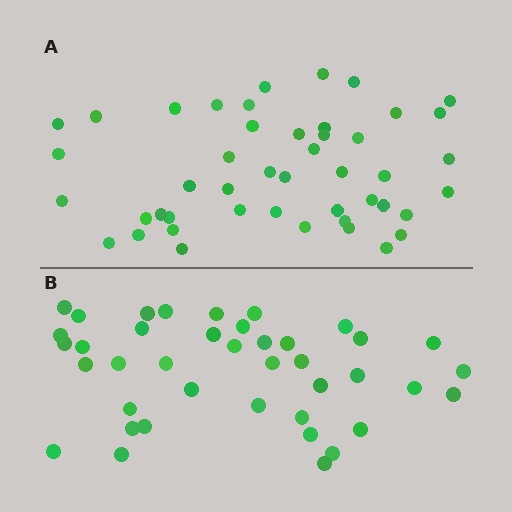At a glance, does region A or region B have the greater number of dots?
Region A (the top region) has more dots.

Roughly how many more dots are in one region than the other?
Region A has about 6 more dots than region B.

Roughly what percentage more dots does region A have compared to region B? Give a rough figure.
About 15% more.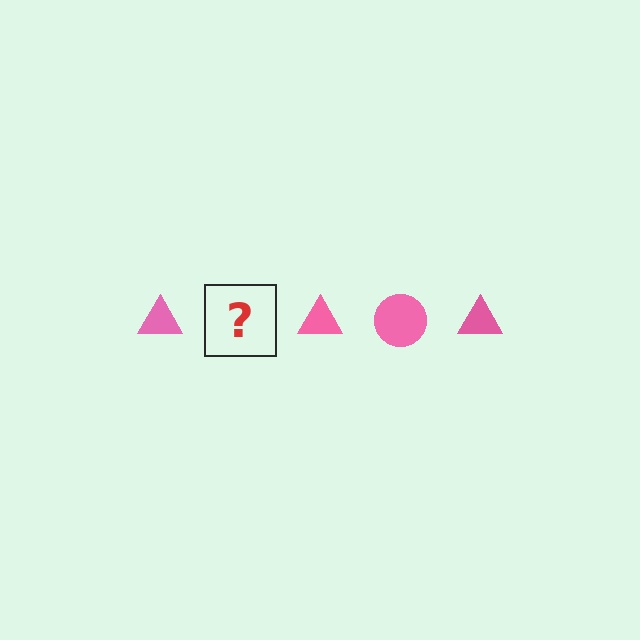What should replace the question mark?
The question mark should be replaced with a pink circle.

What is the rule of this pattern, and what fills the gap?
The rule is that the pattern cycles through triangle, circle shapes in pink. The gap should be filled with a pink circle.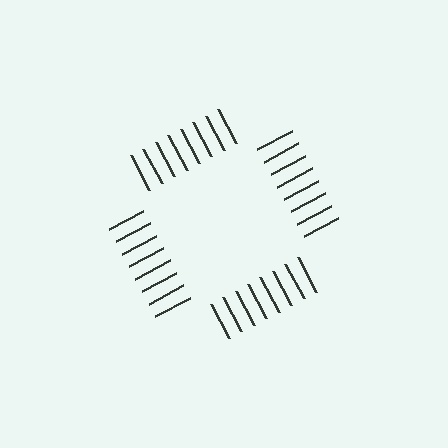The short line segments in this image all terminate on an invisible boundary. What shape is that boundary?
An illusory square — the line segments terminate on its edges but no continuous stroke is drawn.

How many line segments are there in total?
32 — 8 along each of the 4 edges.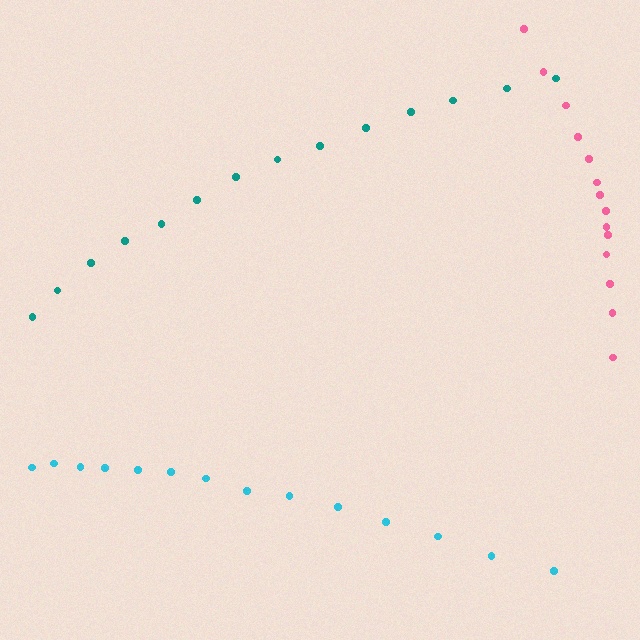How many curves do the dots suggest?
There are 3 distinct paths.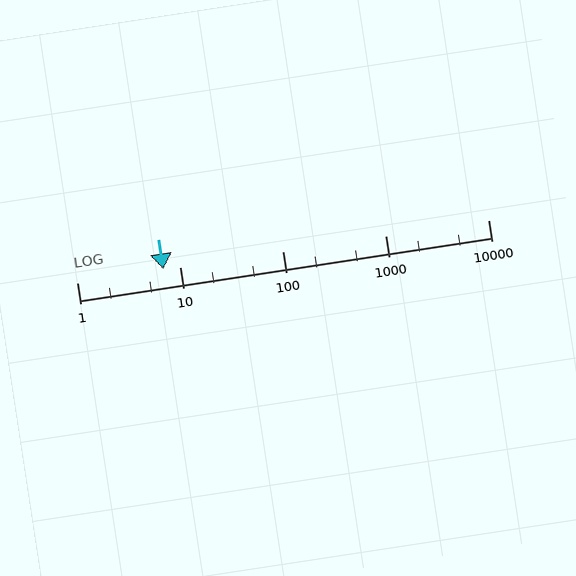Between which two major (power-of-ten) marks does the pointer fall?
The pointer is between 1 and 10.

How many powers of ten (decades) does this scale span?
The scale spans 4 decades, from 1 to 10000.